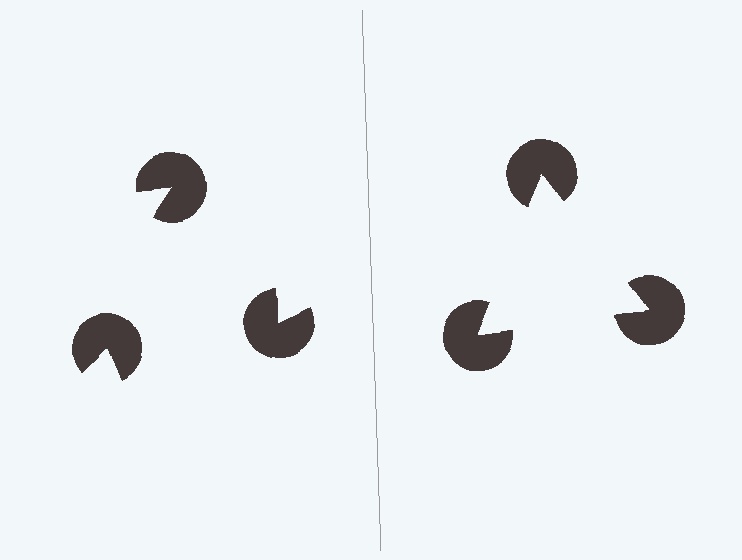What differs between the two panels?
The pac-man discs are positioned identically on both sides; only the wedge orientations differ. On the right they align to a triangle; on the left they are misaligned.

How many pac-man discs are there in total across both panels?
6 — 3 on each side.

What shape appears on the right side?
An illusory triangle.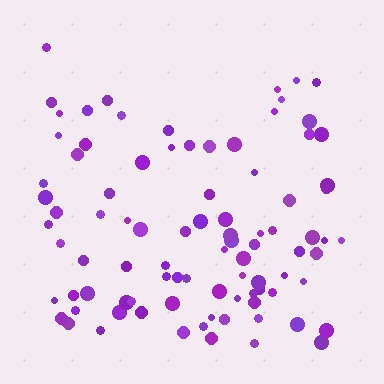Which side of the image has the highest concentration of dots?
The bottom.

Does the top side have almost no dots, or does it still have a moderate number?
Still a moderate number, just noticeably fewer than the bottom.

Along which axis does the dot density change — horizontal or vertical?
Vertical.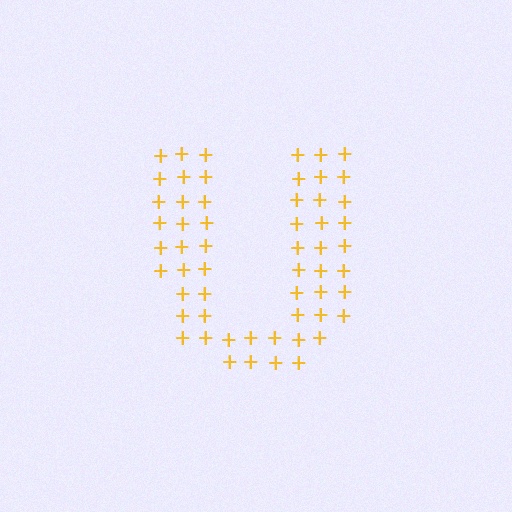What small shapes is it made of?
It is made of small plus signs.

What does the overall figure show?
The overall figure shows the letter U.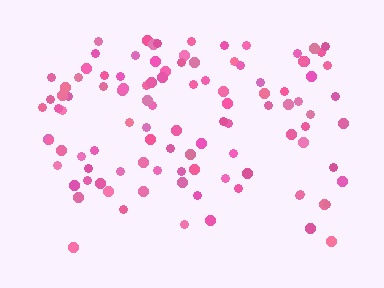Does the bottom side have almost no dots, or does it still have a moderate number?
Still a moderate number, just noticeably fewer than the top.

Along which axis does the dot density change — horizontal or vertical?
Vertical.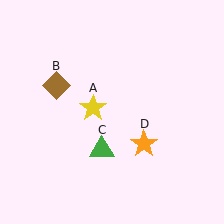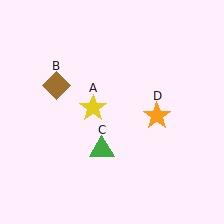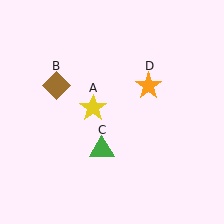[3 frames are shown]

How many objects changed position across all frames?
1 object changed position: orange star (object D).